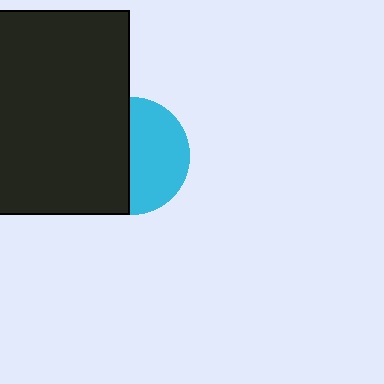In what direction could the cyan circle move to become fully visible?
The cyan circle could move right. That would shift it out from behind the black rectangle entirely.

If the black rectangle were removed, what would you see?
You would see the complete cyan circle.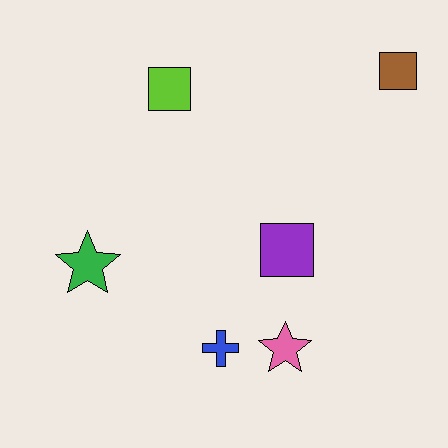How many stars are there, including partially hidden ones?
There are 2 stars.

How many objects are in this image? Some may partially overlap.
There are 6 objects.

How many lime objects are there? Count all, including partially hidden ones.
There is 1 lime object.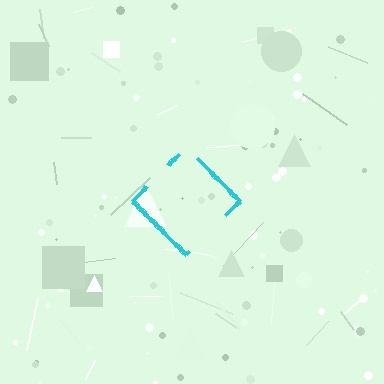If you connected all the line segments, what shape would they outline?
They would outline a diamond.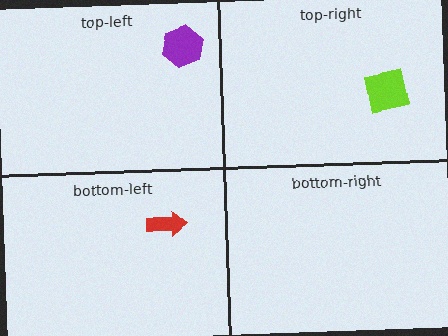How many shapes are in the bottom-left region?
1.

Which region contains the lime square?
The top-right region.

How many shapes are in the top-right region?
1.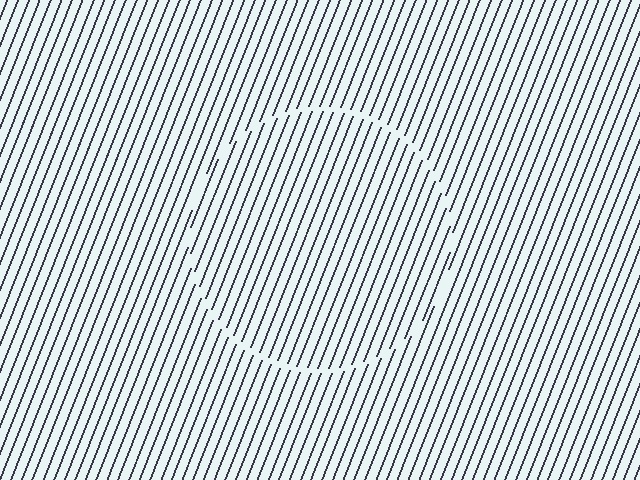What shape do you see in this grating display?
An illusory circle. The interior of the shape contains the same grating, shifted by half a period — the contour is defined by the phase discontinuity where line-ends from the inner and outer gratings abut.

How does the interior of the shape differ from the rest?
The interior of the shape contains the same grating, shifted by half a period — the contour is defined by the phase discontinuity where line-ends from the inner and outer gratings abut.